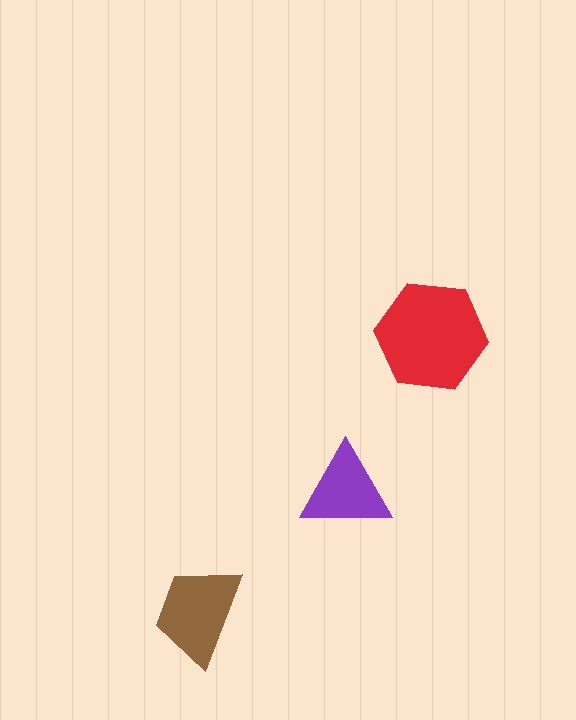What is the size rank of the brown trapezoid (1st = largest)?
2nd.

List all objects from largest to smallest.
The red hexagon, the brown trapezoid, the purple triangle.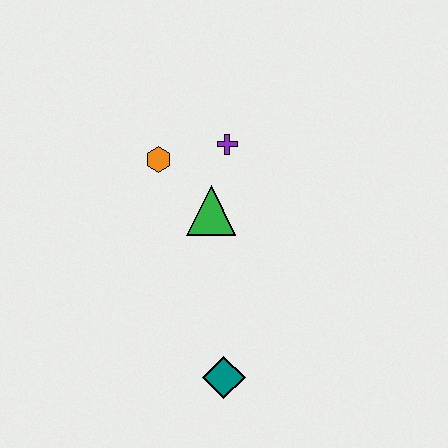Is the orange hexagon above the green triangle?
Yes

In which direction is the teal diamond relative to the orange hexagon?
The teal diamond is below the orange hexagon.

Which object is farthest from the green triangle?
The teal diamond is farthest from the green triangle.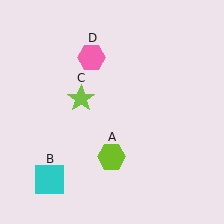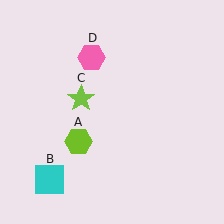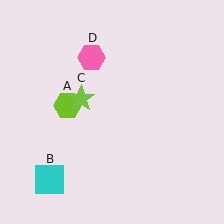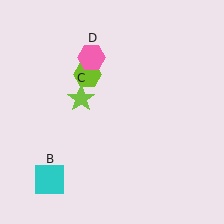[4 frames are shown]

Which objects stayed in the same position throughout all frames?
Cyan square (object B) and lime star (object C) and pink hexagon (object D) remained stationary.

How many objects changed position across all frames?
1 object changed position: lime hexagon (object A).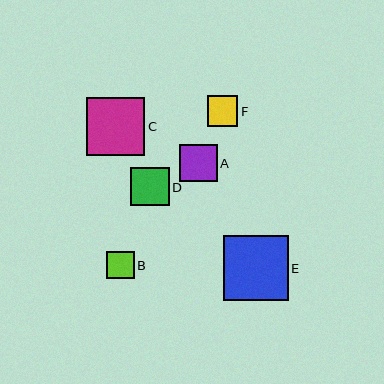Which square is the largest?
Square E is the largest with a size of approximately 65 pixels.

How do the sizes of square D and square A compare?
Square D and square A are approximately the same size.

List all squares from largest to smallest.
From largest to smallest: E, C, D, A, F, B.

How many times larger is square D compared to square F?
Square D is approximately 1.2 times the size of square F.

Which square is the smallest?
Square B is the smallest with a size of approximately 27 pixels.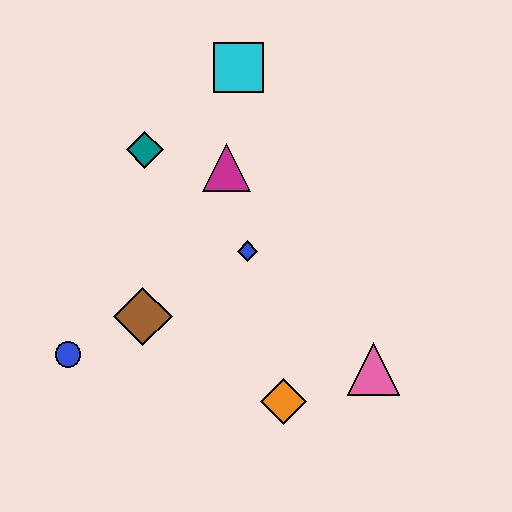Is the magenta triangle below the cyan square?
Yes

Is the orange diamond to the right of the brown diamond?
Yes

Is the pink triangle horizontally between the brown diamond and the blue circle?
No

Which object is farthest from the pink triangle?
The cyan square is farthest from the pink triangle.